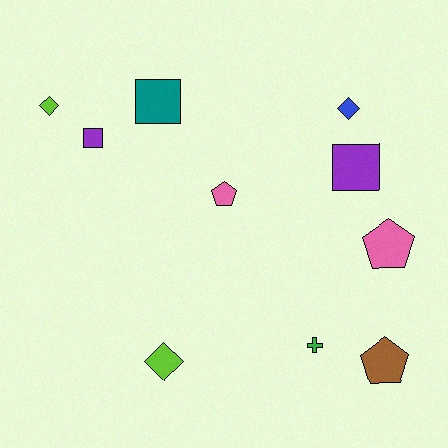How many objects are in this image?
There are 10 objects.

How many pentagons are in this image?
There are 3 pentagons.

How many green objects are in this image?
There is 1 green object.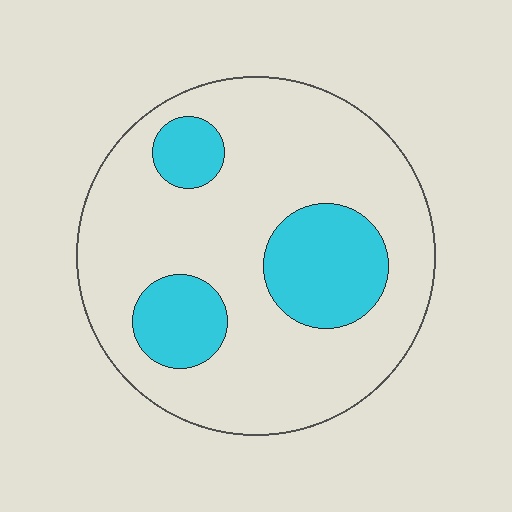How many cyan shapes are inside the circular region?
3.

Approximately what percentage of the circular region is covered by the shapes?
Approximately 25%.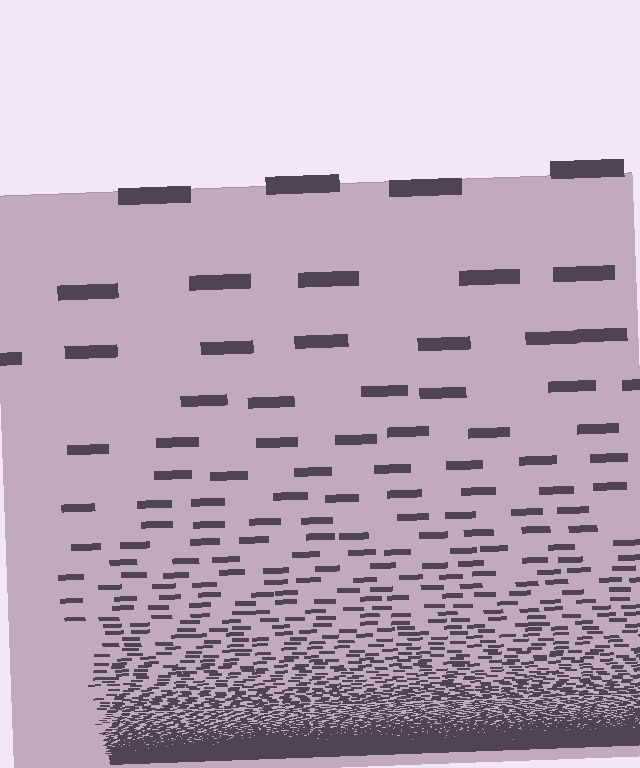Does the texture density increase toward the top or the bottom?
Density increases toward the bottom.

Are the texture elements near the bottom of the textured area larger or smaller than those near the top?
Smaller. The gradient is inverted — elements near the bottom are smaller and denser.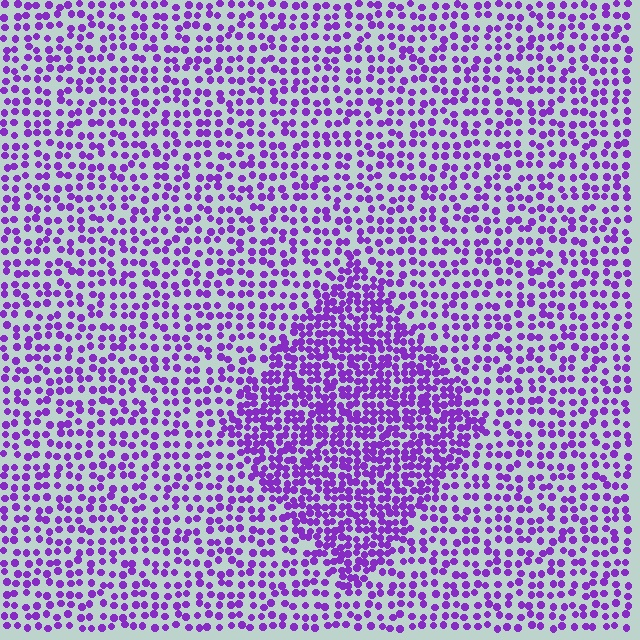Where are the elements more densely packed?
The elements are more densely packed inside the diamond boundary.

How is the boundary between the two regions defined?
The boundary is defined by a change in element density (approximately 1.9x ratio). All elements are the same color, size, and shape.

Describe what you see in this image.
The image contains small purple elements arranged at two different densities. A diamond-shaped region is visible where the elements are more densely packed than the surrounding area.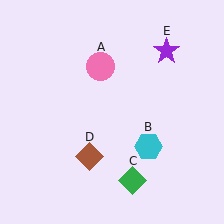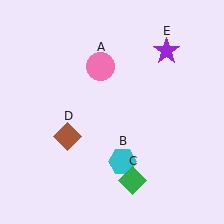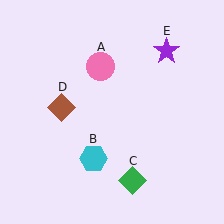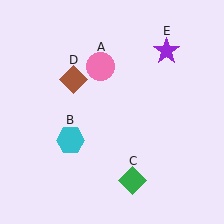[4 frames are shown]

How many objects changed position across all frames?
2 objects changed position: cyan hexagon (object B), brown diamond (object D).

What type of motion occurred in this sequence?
The cyan hexagon (object B), brown diamond (object D) rotated clockwise around the center of the scene.